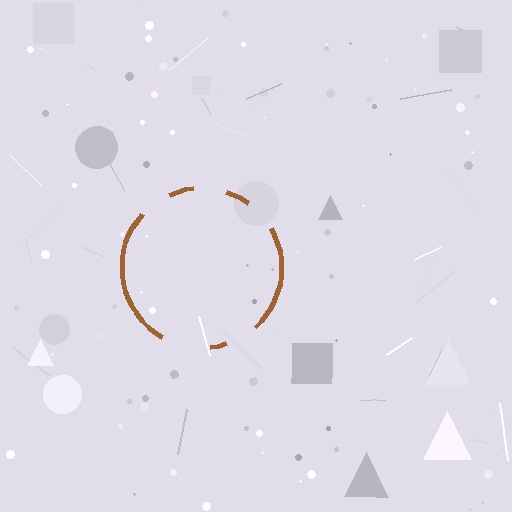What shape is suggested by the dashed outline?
The dashed outline suggests a circle.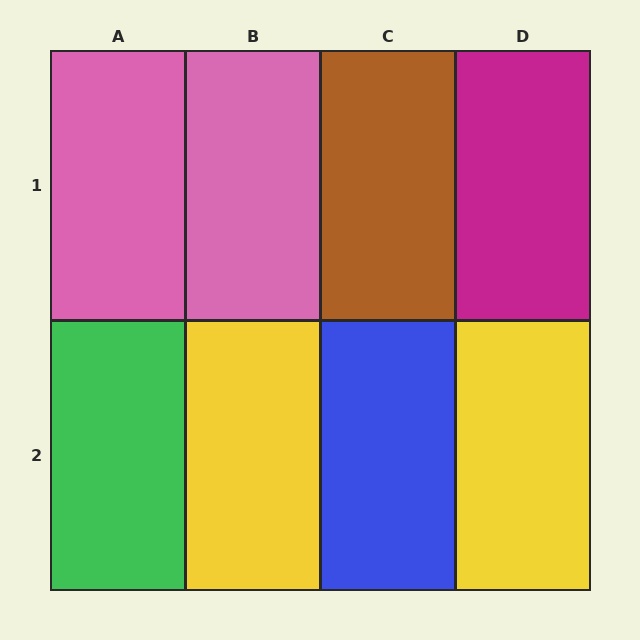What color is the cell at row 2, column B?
Yellow.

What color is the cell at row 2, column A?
Green.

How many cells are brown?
1 cell is brown.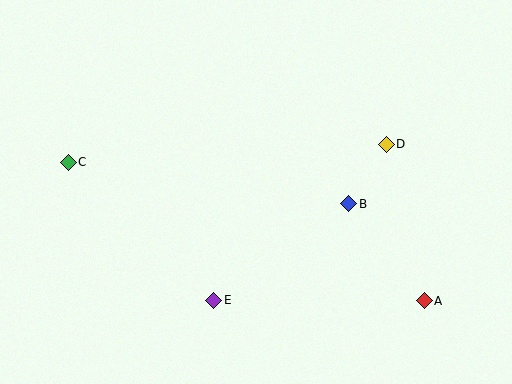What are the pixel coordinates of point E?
Point E is at (214, 300).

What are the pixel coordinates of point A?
Point A is at (424, 301).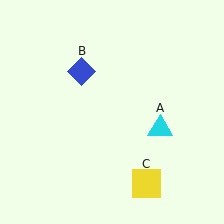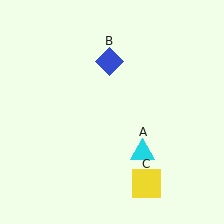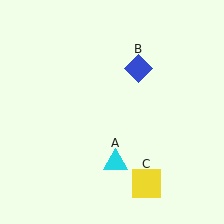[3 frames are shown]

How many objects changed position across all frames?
2 objects changed position: cyan triangle (object A), blue diamond (object B).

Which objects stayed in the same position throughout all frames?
Yellow square (object C) remained stationary.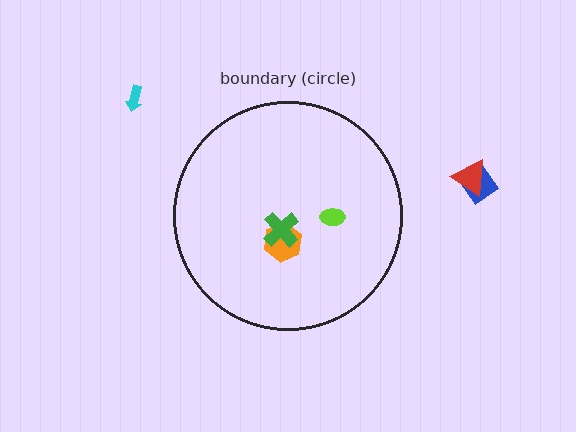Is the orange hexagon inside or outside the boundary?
Inside.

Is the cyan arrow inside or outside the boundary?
Outside.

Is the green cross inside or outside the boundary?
Inside.